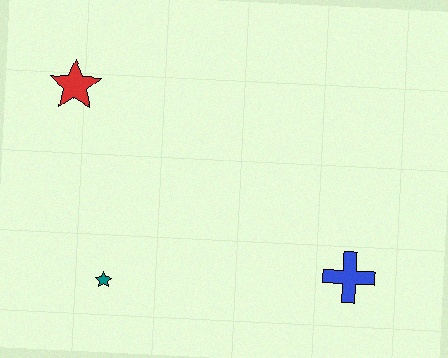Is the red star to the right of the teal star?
No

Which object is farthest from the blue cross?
The red star is farthest from the blue cross.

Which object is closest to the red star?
The teal star is closest to the red star.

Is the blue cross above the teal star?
Yes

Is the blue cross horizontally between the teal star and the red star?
No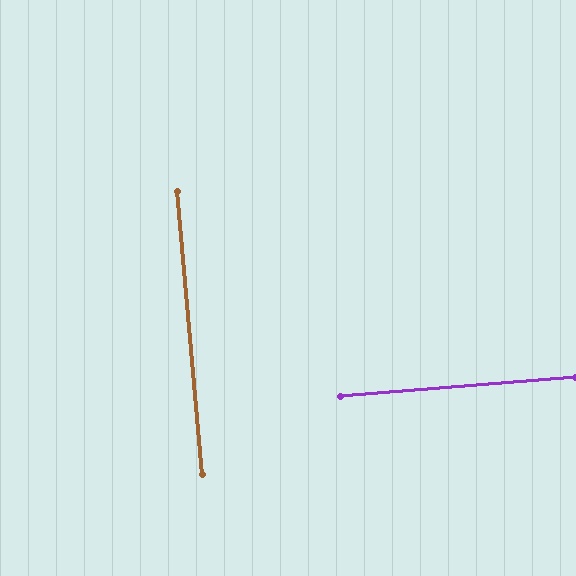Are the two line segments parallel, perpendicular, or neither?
Perpendicular — they meet at approximately 90°.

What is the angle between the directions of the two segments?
Approximately 90 degrees.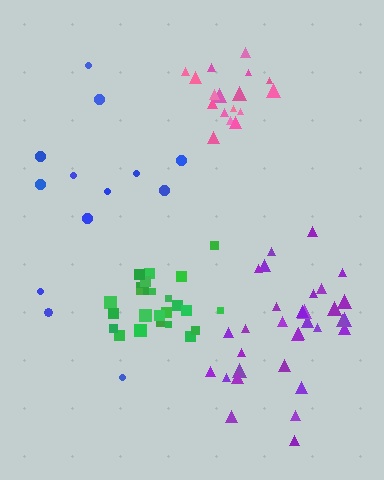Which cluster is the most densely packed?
Green.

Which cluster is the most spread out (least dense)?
Blue.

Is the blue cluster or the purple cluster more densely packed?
Purple.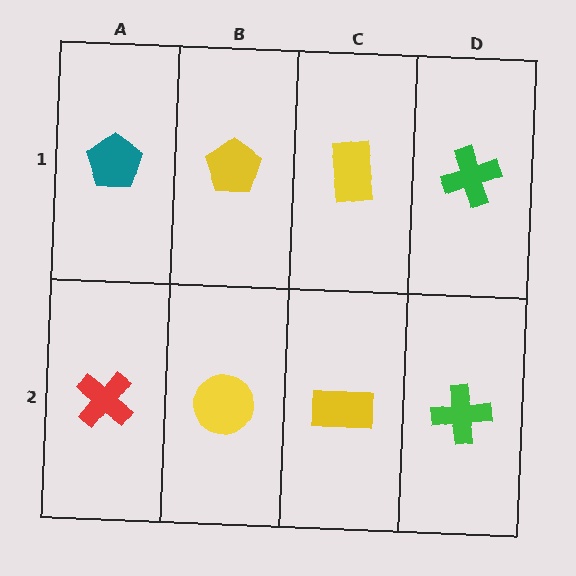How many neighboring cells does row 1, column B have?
3.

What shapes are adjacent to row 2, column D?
A green cross (row 1, column D), a yellow rectangle (row 2, column C).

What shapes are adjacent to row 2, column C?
A yellow rectangle (row 1, column C), a yellow circle (row 2, column B), a green cross (row 2, column D).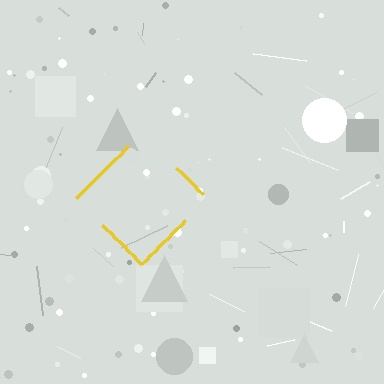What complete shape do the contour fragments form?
The contour fragments form a diamond.